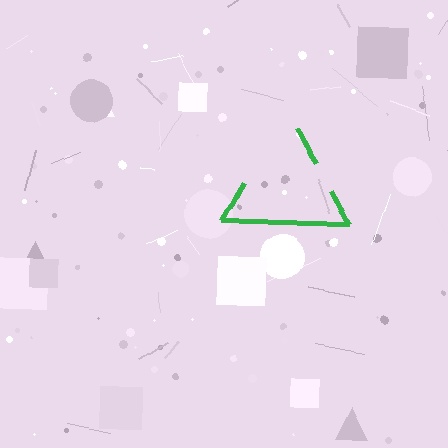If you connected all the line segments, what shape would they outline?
They would outline a triangle.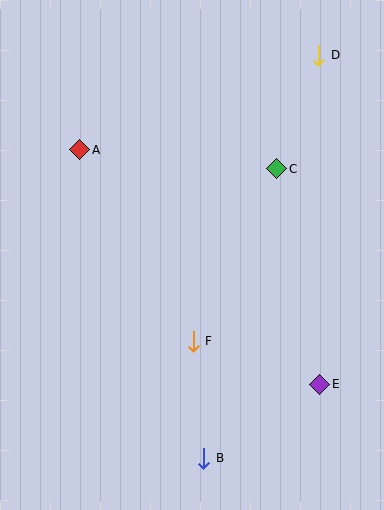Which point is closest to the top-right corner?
Point D is closest to the top-right corner.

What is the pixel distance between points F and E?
The distance between F and E is 133 pixels.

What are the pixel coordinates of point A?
Point A is at (80, 150).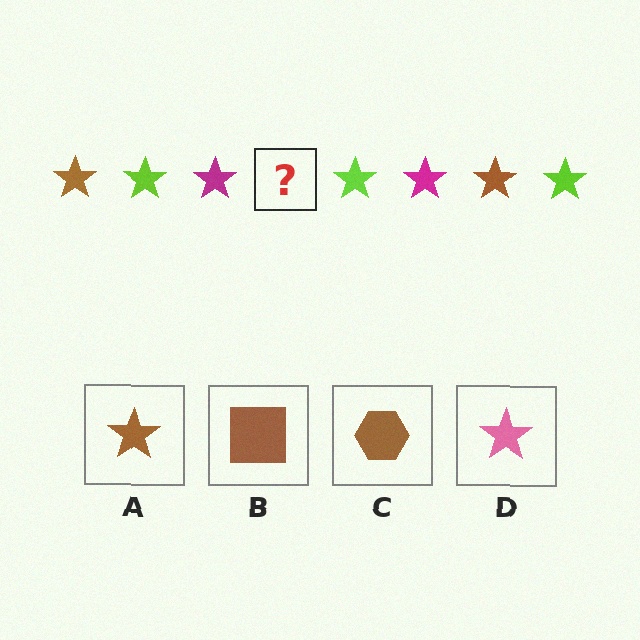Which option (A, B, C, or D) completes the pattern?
A.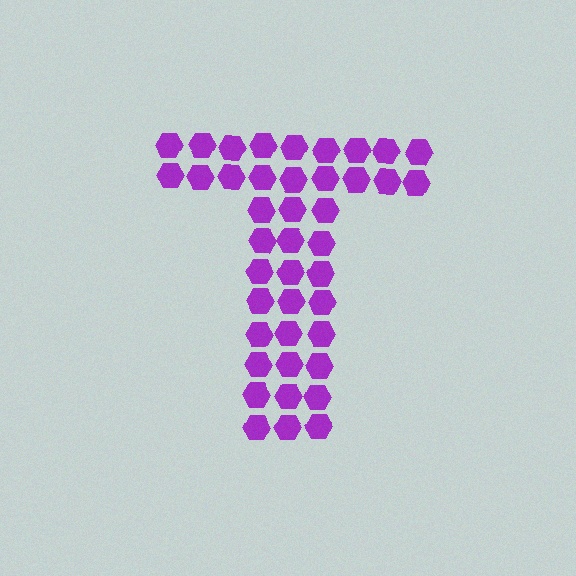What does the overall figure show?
The overall figure shows the letter T.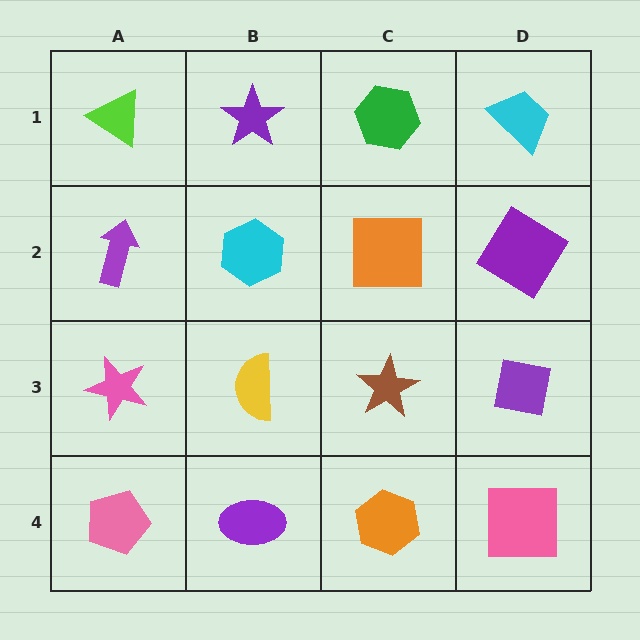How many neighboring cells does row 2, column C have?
4.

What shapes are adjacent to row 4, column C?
A brown star (row 3, column C), a purple ellipse (row 4, column B), a pink square (row 4, column D).